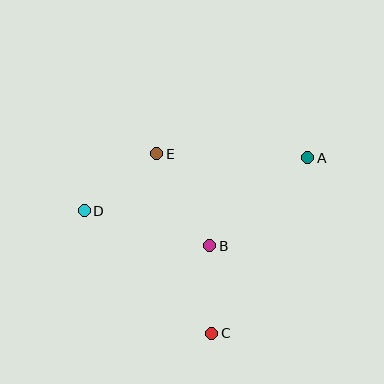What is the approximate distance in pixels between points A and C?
The distance between A and C is approximately 200 pixels.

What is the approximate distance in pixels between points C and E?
The distance between C and E is approximately 188 pixels.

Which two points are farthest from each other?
Points A and D are farthest from each other.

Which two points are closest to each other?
Points B and C are closest to each other.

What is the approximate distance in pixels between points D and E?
The distance between D and E is approximately 92 pixels.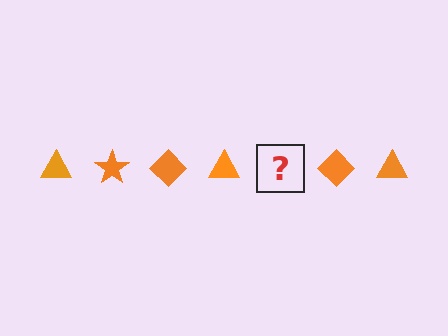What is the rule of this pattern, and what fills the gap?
The rule is that the pattern cycles through triangle, star, diamond shapes in orange. The gap should be filled with an orange star.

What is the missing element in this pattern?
The missing element is an orange star.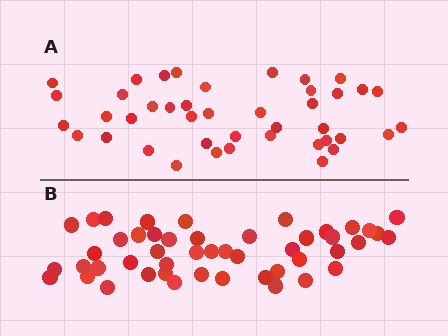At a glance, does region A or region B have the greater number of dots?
Region B (the bottom region) has more dots.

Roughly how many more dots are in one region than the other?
Region B has about 6 more dots than region A.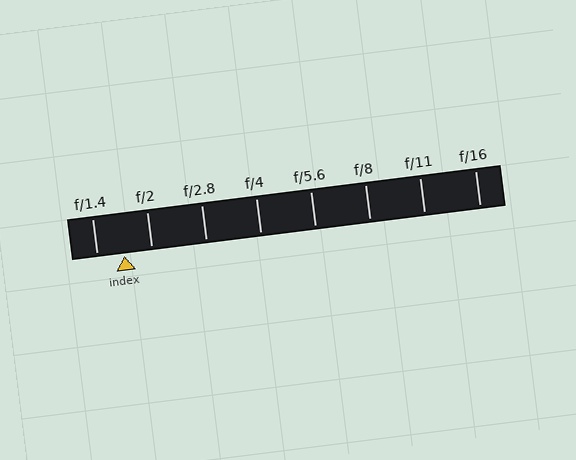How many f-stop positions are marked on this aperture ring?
There are 8 f-stop positions marked.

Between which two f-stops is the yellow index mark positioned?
The index mark is between f/1.4 and f/2.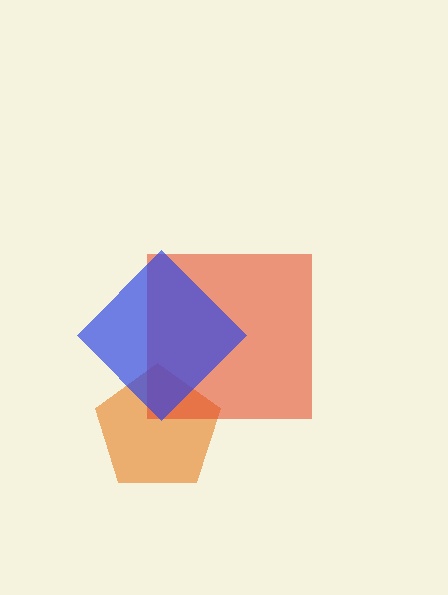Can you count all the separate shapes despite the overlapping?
Yes, there are 3 separate shapes.